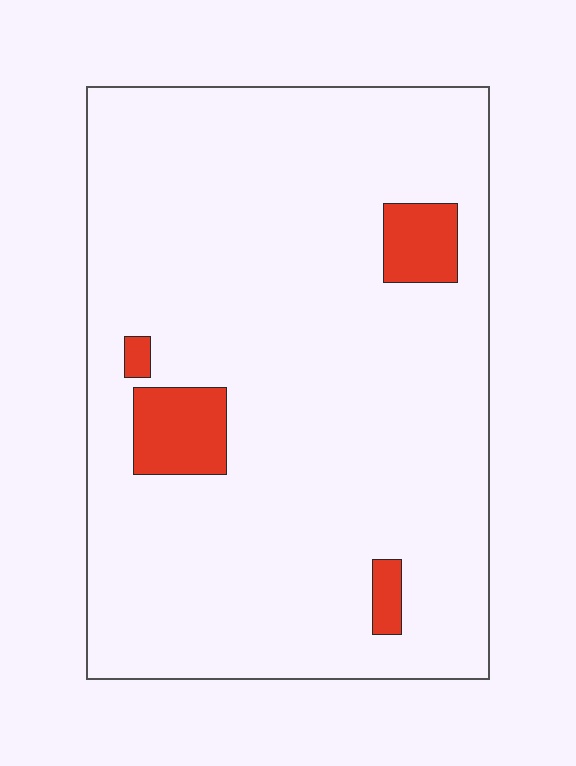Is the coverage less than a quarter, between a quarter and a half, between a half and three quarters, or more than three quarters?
Less than a quarter.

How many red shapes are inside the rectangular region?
4.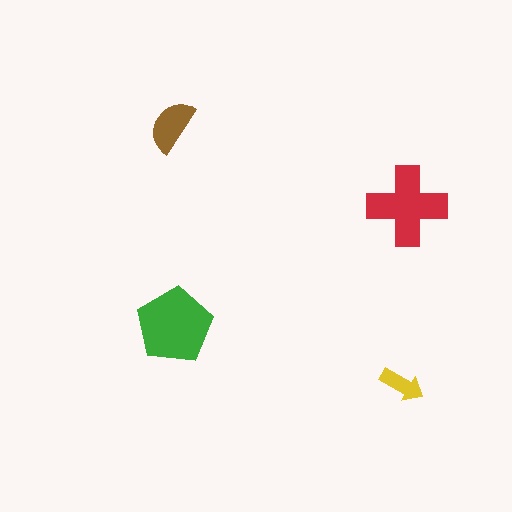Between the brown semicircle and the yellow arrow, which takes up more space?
The brown semicircle.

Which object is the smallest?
The yellow arrow.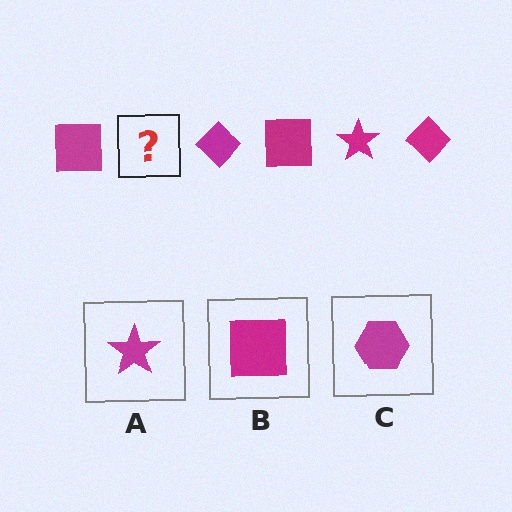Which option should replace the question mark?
Option A.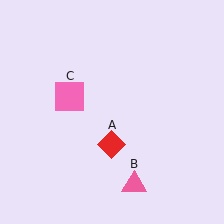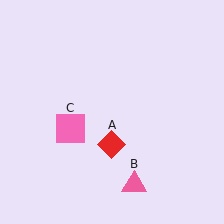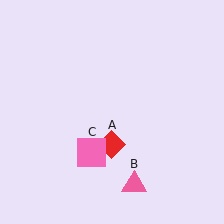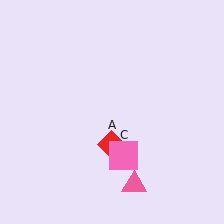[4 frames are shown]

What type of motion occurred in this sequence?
The pink square (object C) rotated counterclockwise around the center of the scene.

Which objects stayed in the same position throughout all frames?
Red diamond (object A) and pink triangle (object B) remained stationary.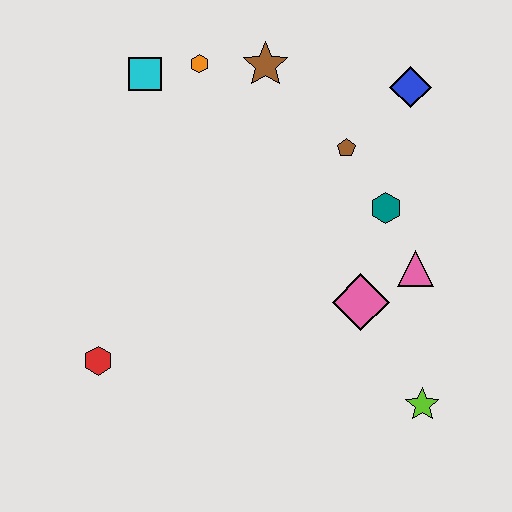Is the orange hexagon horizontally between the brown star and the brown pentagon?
No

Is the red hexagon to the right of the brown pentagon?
No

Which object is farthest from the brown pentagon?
The red hexagon is farthest from the brown pentagon.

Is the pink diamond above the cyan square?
No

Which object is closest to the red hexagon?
The pink diamond is closest to the red hexagon.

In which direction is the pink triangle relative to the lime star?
The pink triangle is above the lime star.